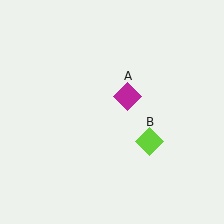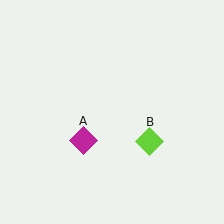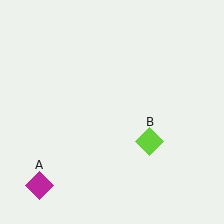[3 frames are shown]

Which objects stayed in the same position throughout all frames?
Lime diamond (object B) remained stationary.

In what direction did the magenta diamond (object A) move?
The magenta diamond (object A) moved down and to the left.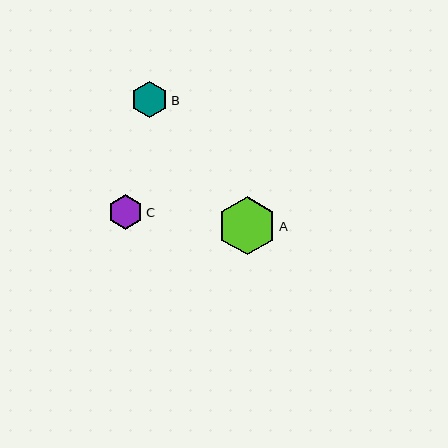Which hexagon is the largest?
Hexagon A is the largest with a size of approximately 58 pixels.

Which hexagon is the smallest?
Hexagon C is the smallest with a size of approximately 35 pixels.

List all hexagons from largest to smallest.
From largest to smallest: A, B, C.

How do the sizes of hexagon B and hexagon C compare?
Hexagon B and hexagon C are approximately the same size.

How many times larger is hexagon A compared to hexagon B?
Hexagon A is approximately 1.6 times the size of hexagon B.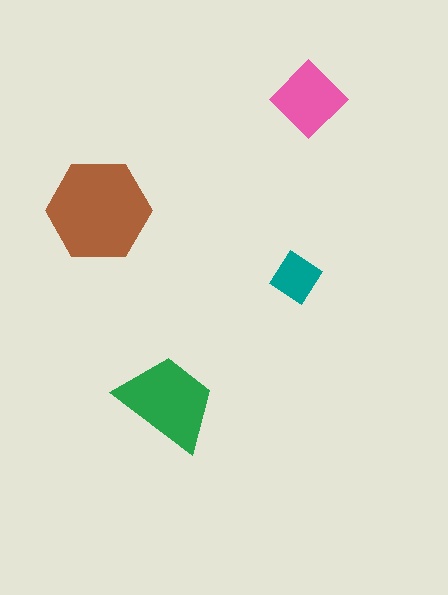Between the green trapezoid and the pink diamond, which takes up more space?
The green trapezoid.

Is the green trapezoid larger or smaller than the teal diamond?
Larger.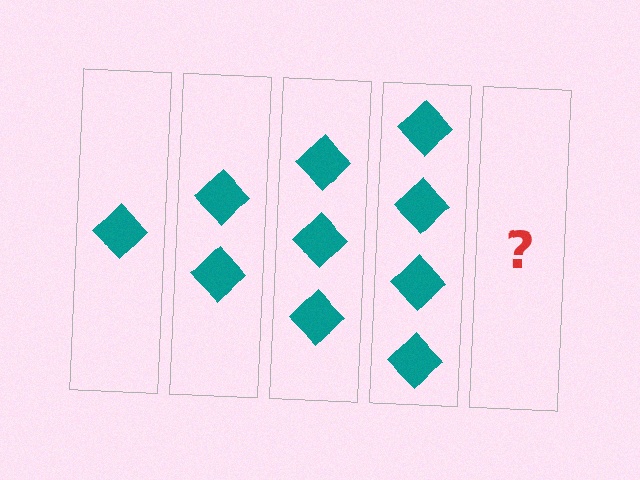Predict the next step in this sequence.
The next step is 5 diamonds.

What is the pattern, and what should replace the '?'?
The pattern is that each step adds one more diamond. The '?' should be 5 diamonds.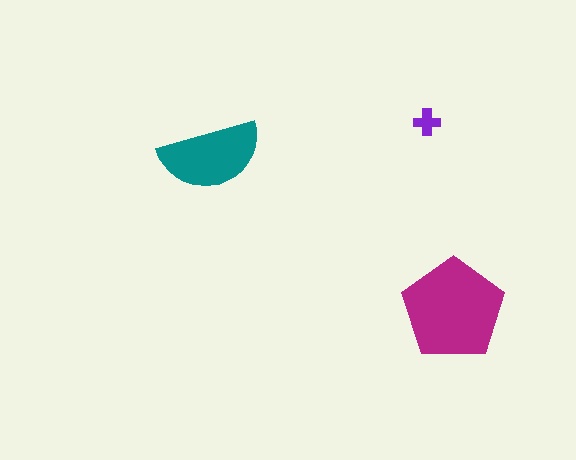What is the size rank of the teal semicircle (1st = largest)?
2nd.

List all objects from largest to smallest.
The magenta pentagon, the teal semicircle, the purple cross.